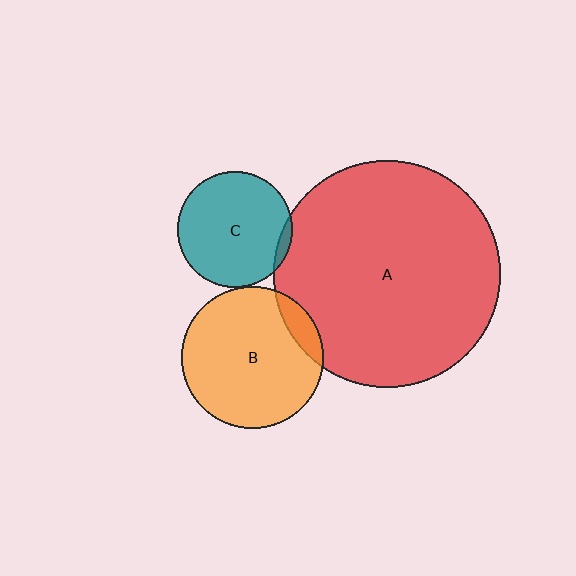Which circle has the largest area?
Circle A (red).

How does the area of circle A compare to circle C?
Approximately 3.9 times.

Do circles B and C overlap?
Yes.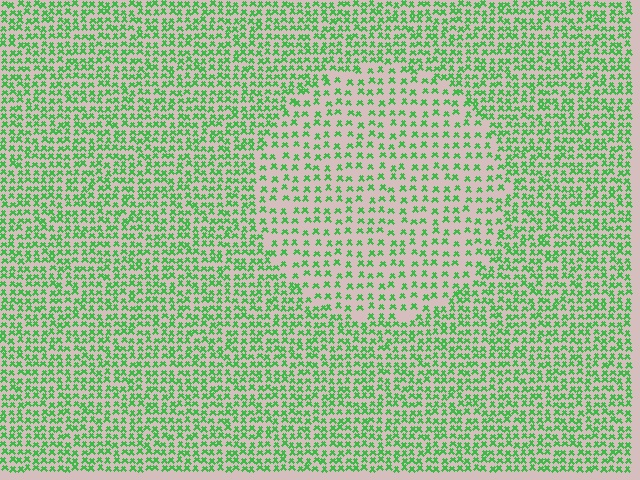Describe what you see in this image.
The image contains small green elements arranged at two different densities. A circle-shaped region is visible where the elements are less densely packed than the surrounding area.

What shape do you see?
I see a circle.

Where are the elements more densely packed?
The elements are more densely packed outside the circle boundary.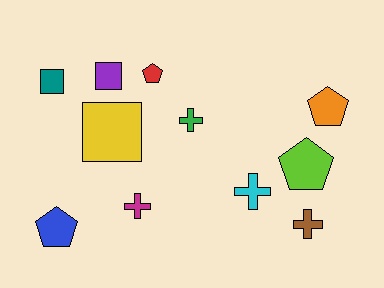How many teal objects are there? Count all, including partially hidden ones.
There is 1 teal object.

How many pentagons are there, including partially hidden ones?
There are 4 pentagons.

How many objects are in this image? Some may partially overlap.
There are 11 objects.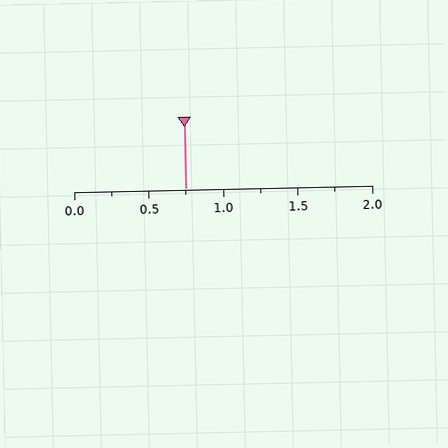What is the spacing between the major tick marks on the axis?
The major ticks are spaced 0.5 apart.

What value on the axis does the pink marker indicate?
The marker indicates approximately 0.75.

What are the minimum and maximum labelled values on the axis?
The axis runs from 0.0 to 2.0.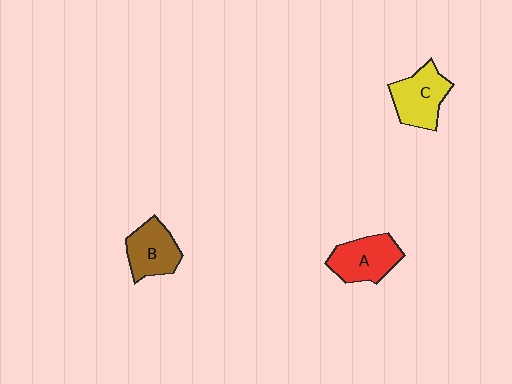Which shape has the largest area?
Shape A (red).